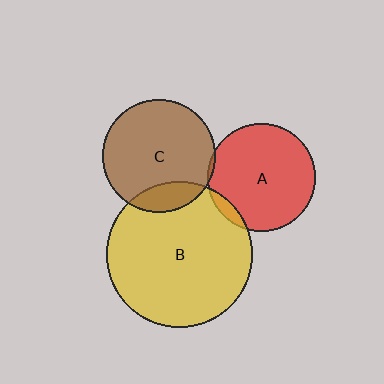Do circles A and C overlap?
Yes.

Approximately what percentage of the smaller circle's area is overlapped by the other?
Approximately 5%.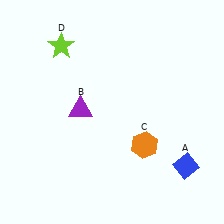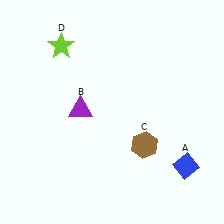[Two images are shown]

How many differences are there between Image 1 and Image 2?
There is 1 difference between the two images.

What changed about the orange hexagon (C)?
In Image 1, C is orange. In Image 2, it changed to brown.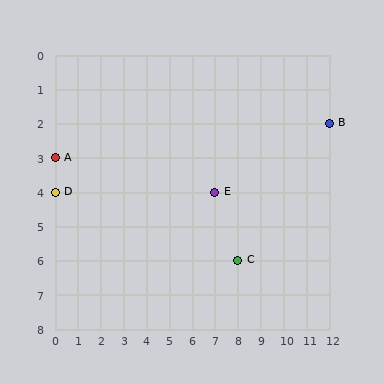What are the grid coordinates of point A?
Point A is at grid coordinates (0, 3).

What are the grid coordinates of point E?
Point E is at grid coordinates (7, 4).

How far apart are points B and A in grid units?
Points B and A are 12 columns and 1 row apart (about 12.0 grid units diagonally).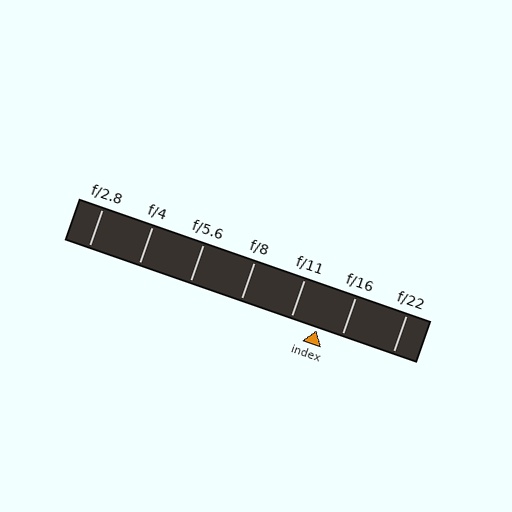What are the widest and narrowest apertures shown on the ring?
The widest aperture shown is f/2.8 and the narrowest is f/22.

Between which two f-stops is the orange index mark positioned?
The index mark is between f/11 and f/16.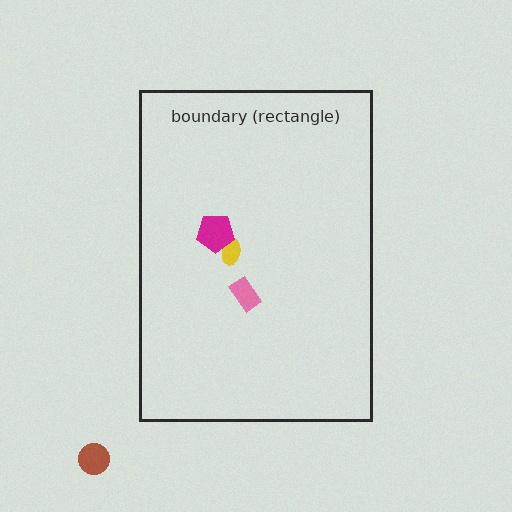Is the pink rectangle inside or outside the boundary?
Inside.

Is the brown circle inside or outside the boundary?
Outside.